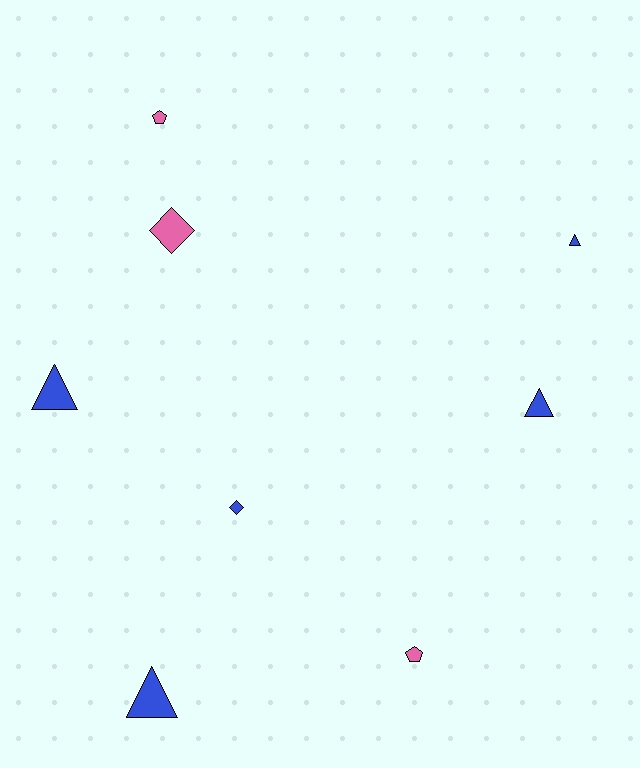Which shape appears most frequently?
Triangle, with 4 objects.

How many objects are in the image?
There are 8 objects.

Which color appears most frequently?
Blue, with 5 objects.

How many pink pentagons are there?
There are 2 pink pentagons.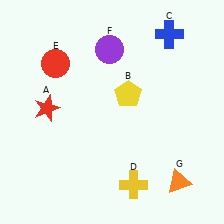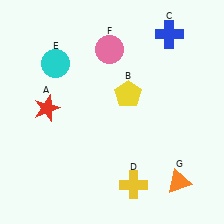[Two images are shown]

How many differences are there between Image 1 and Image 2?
There are 2 differences between the two images.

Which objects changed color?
E changed from red to cyan. F changed from purple to pink.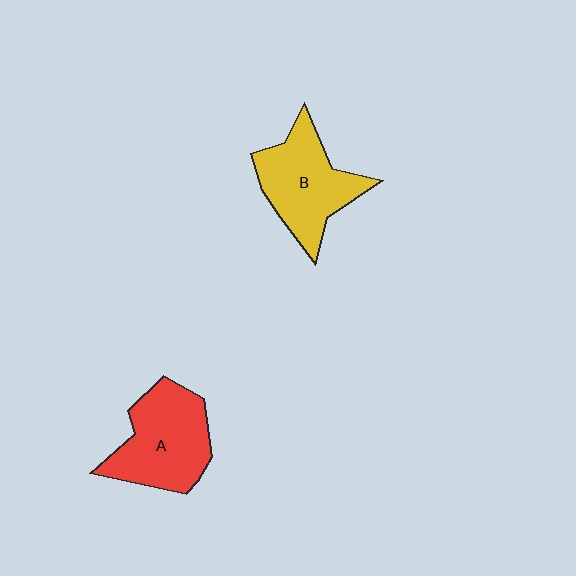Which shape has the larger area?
Shape A (red).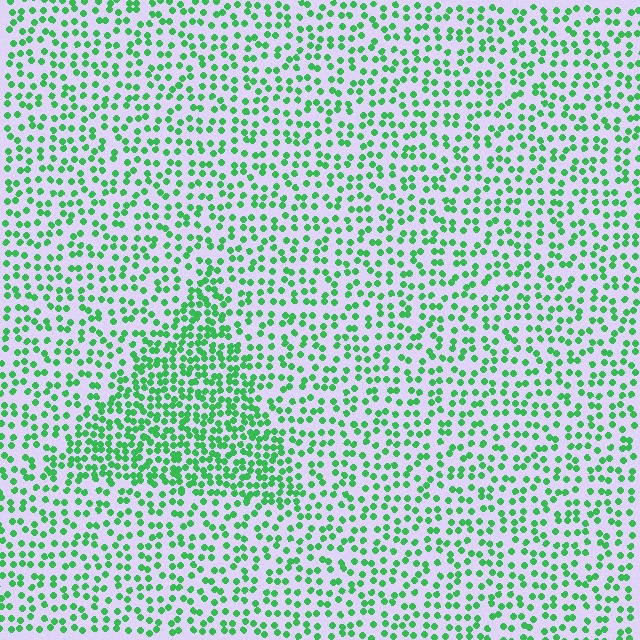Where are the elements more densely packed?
The elements are more densely packed inside the triangle boundary.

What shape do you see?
I see a triangle.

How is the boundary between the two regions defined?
The boundary is defined by a change in element density (approximately 1.9x ratio). All elements are the same color, size, and shape.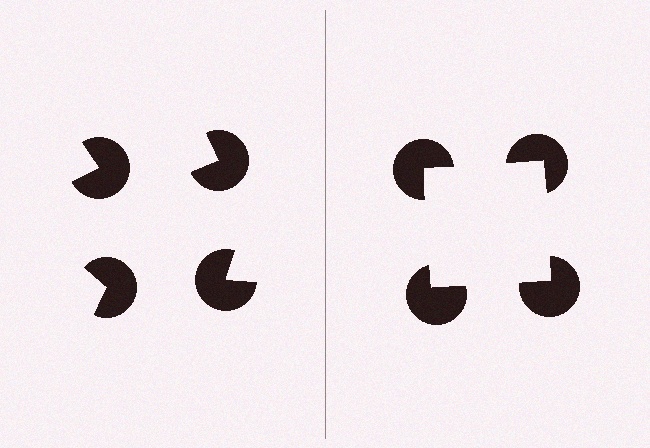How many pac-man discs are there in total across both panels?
8 — 4 on each side.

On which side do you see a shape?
An illusory square appears on the right side. On the left side the wedge cuts are rotated, so no coherent shape forms.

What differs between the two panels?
The pac-man discs are positioned identically on both sides; only the wedge orientations differ. On the right they align to a square; on the left they are misaligned.